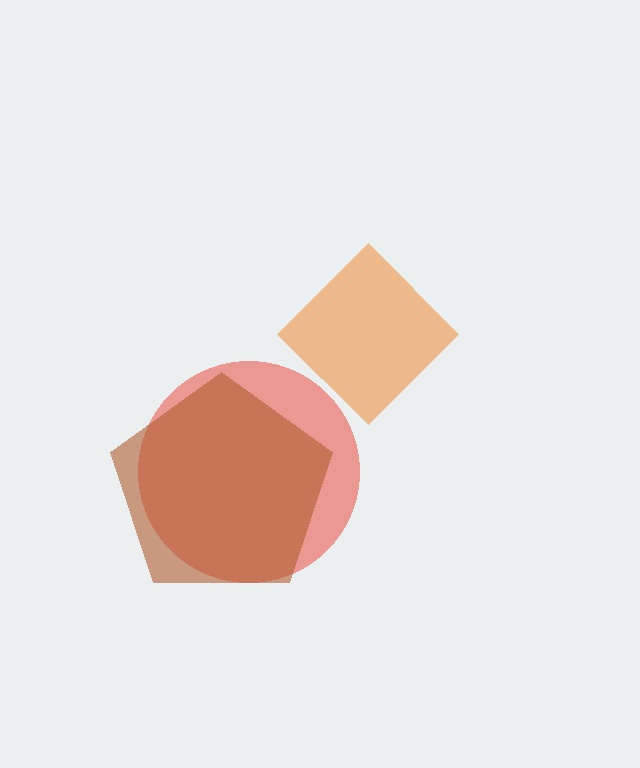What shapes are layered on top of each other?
The layered shapes are: a red circle, a brown pentagon, an orange diamond.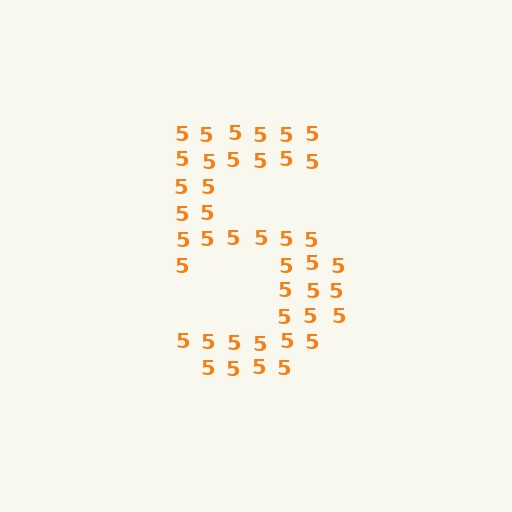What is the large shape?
The large shape is the digit 5.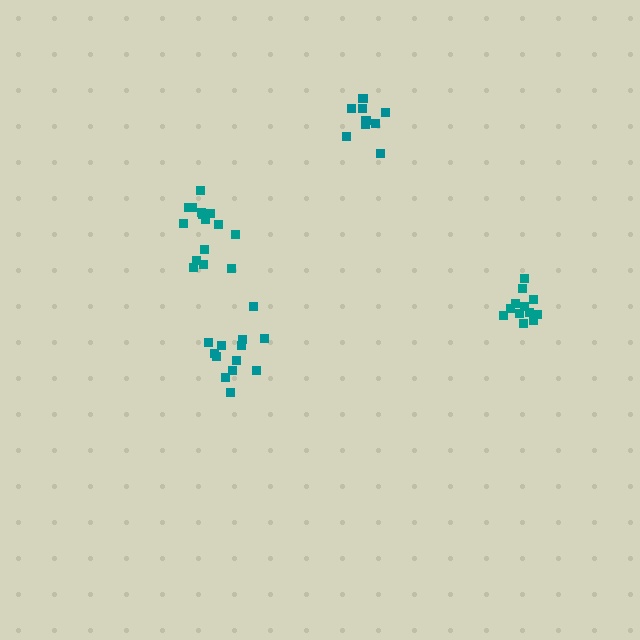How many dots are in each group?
Group 1: 9 dots, Group 2: 15 dots, Group 3: 12 dots, Group 4: 13 dots (49 total).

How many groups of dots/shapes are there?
There are 4 groups.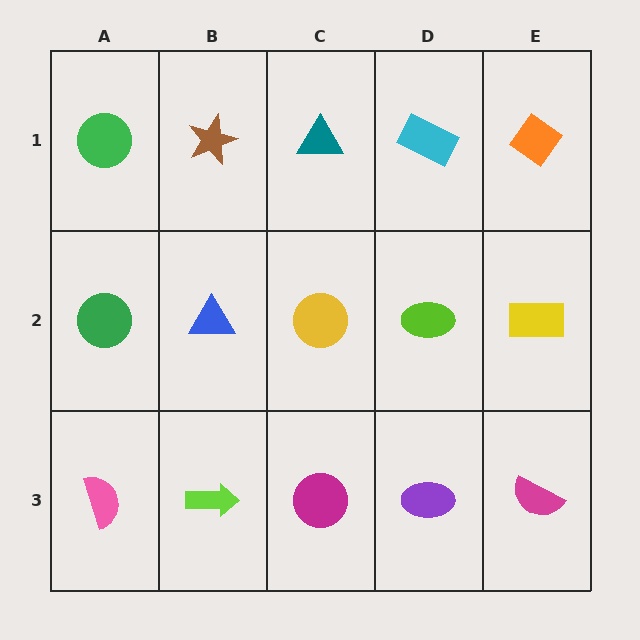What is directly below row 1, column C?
A yellow circle.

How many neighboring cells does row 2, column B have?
4.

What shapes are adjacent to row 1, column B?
A blue triangle (row 2, column B), a green circle (row 1, column A), a teal triangle (row 1, column C).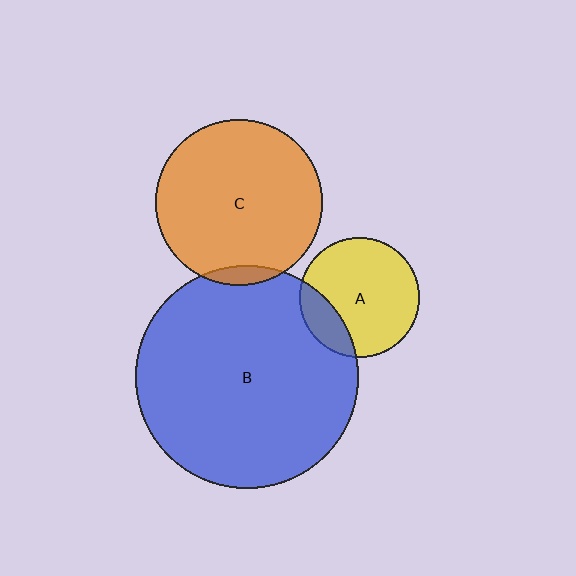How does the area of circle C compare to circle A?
Approximately 1.9 times.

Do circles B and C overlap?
Yes.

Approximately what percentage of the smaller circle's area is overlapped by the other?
Approximately 5%.